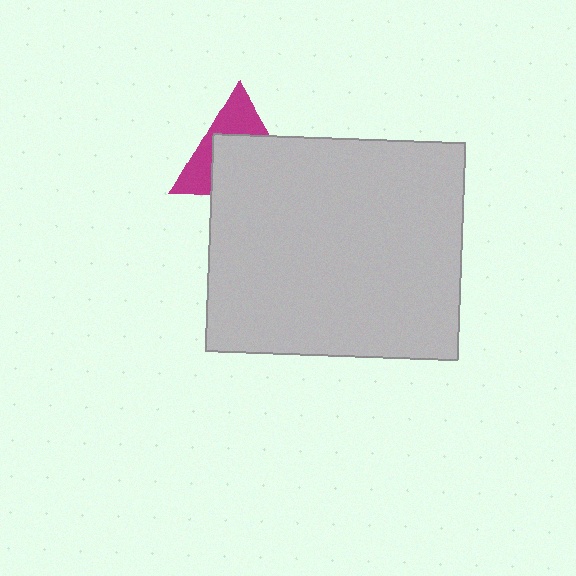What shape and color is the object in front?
The object in front is a light gray rectangle.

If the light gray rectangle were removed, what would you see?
You would see the complete magenta triangle.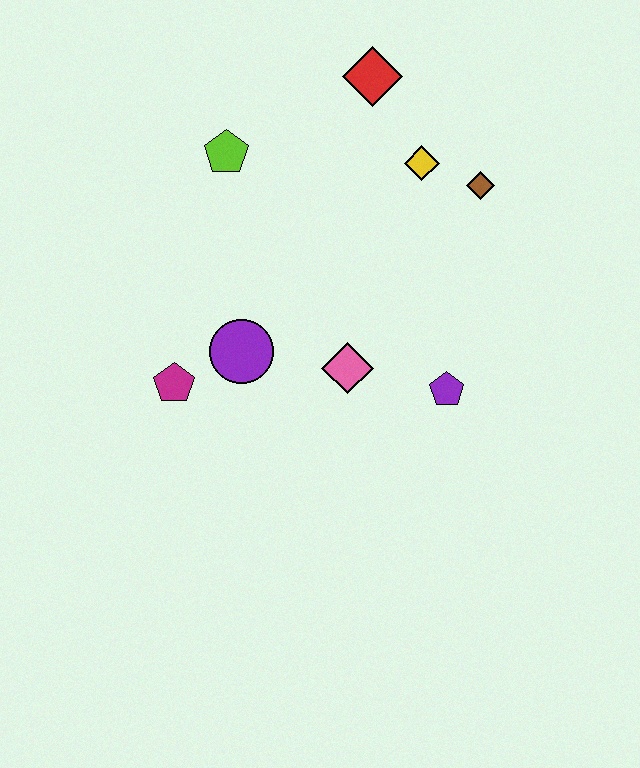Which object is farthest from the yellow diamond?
The magenta pentagon is farthest from the yellow diamond.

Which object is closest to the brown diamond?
The yellow diamond is closest to the brown diamond.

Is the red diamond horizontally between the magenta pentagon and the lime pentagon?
No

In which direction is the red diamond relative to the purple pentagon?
The red diamond is above the purple pentagon.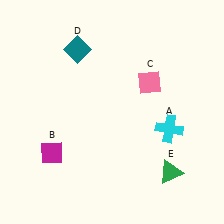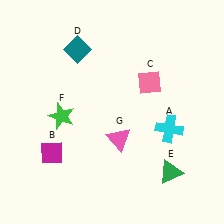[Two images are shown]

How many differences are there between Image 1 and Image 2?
There are 2 differences between the two images.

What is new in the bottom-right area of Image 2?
A pink triangle (G) was added in the bottom-right area of Image 2.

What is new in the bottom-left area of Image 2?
A green star (F) was added in the bottom-left area of Image 2.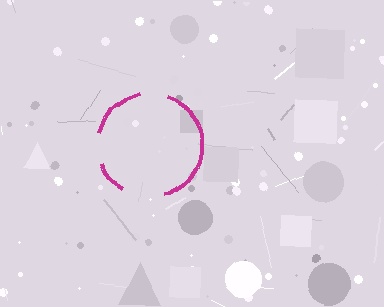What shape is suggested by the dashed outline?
The dashed outline suggests a circle.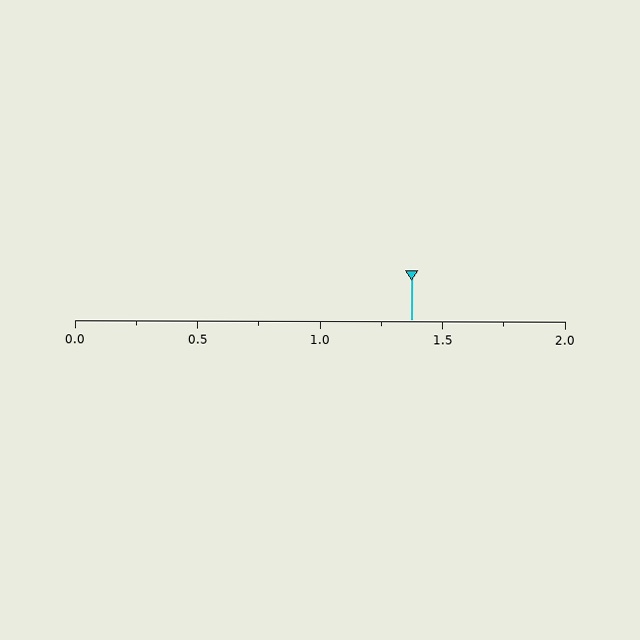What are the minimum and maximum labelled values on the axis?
The axis runs from 0.0 to 2.0.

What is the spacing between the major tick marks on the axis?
The major ticks are spaced 0.5 apart.